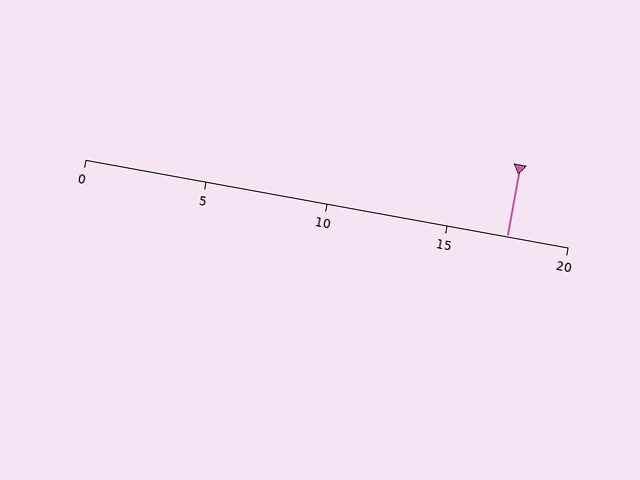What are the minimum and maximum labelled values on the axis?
The axis runs from 0 to 20.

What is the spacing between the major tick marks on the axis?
The major ticks are spaced 5 apart.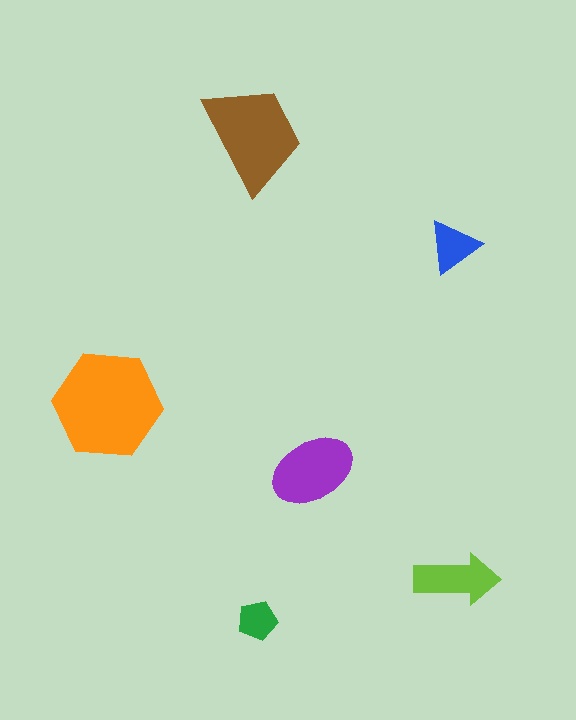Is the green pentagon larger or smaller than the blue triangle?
Smaller.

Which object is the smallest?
The green pentagon.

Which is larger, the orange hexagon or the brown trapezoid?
The orange hexagon.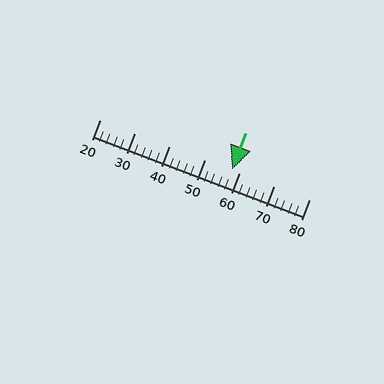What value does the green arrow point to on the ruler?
The green arrow points to approximately 58.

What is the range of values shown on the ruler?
The ruler shows values from 20 to 80.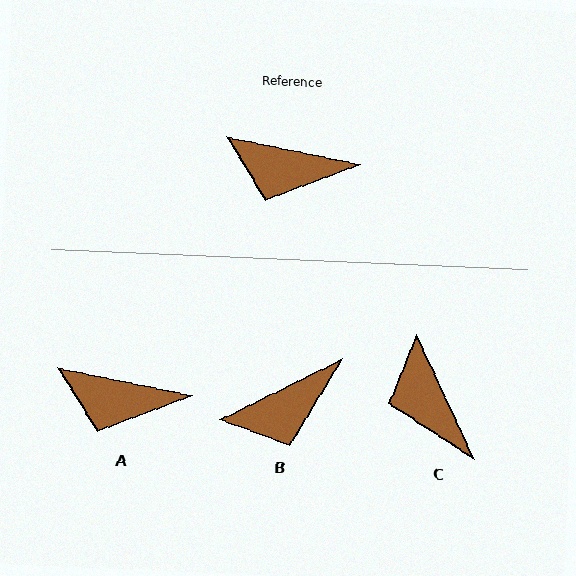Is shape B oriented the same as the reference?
No, it is off by about 38 degrees.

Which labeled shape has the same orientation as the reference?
A.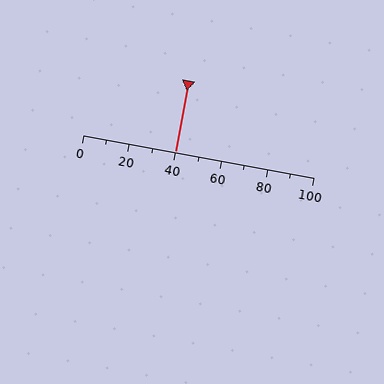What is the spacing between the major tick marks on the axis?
The major ticks are spaced 20 apart.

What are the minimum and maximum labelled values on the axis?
The axis runs from 0 to 100.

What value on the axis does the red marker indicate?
The marker indicates approximately 40.